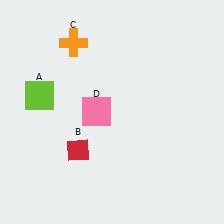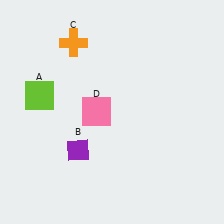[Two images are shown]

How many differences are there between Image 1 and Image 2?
There is 1 difference between the two images.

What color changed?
The diamond (B) changed from red in Image 1 to purple in Image 2.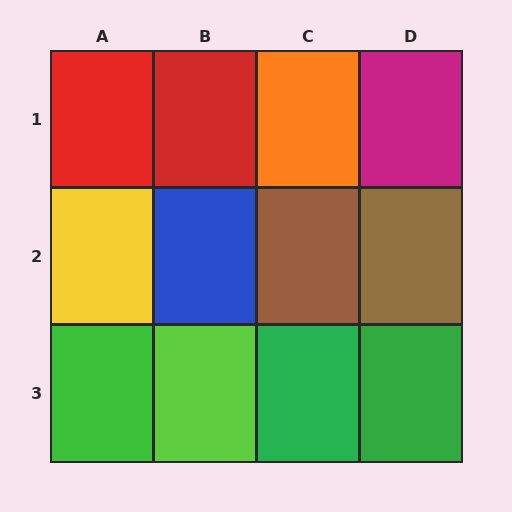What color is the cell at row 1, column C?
Orange.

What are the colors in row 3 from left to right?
Green, lime, green, green.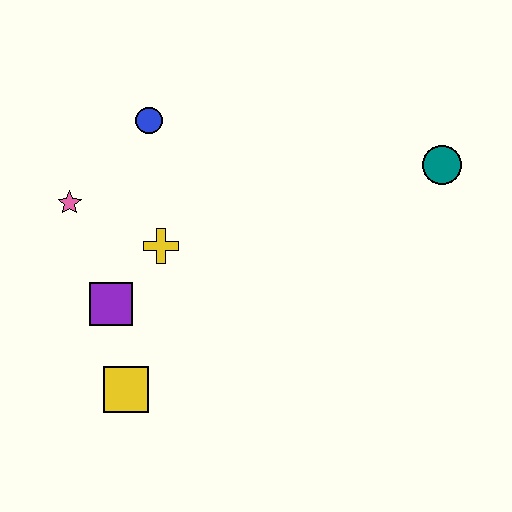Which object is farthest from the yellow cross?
The teal circle is farthest from the yellow cross.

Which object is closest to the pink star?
The yellow cross is closest to the pink star.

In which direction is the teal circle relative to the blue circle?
The teal circle is to the right of the blue circle.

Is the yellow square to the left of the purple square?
No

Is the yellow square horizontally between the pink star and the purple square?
No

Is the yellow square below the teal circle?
Yes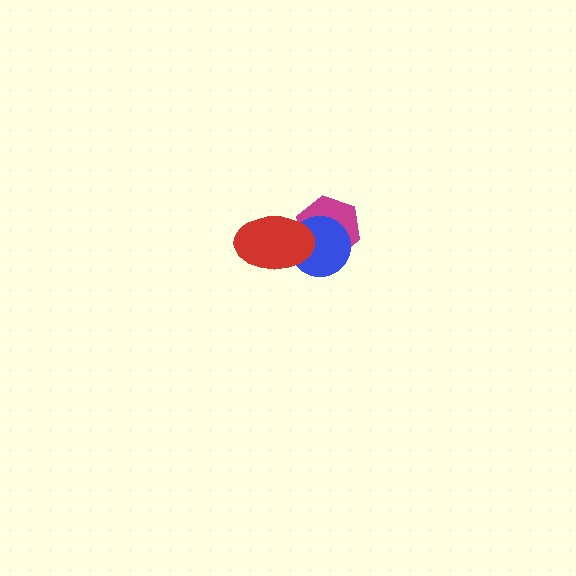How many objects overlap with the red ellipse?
2 objects overlap with the red ellipse.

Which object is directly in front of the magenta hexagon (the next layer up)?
The blue circle is directly in front of the magenta hexagon.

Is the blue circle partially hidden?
Yes, it is partially covered by another shape.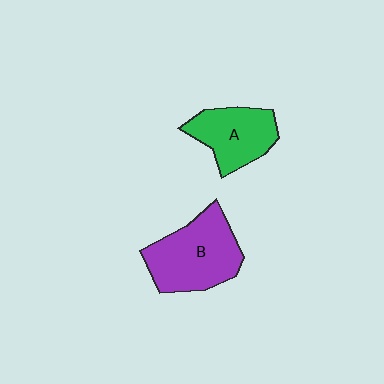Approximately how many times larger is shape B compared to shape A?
Approximately 1.4 times.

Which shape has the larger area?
Shape B (purple).